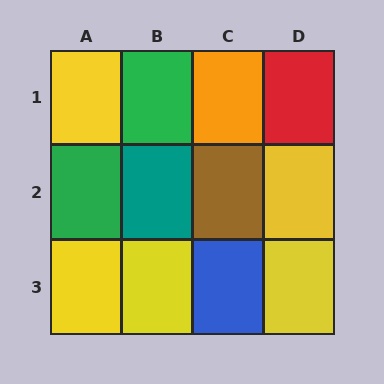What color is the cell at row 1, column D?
Red.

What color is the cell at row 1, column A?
Yellow.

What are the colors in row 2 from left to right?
Green, teal, brown, yellow.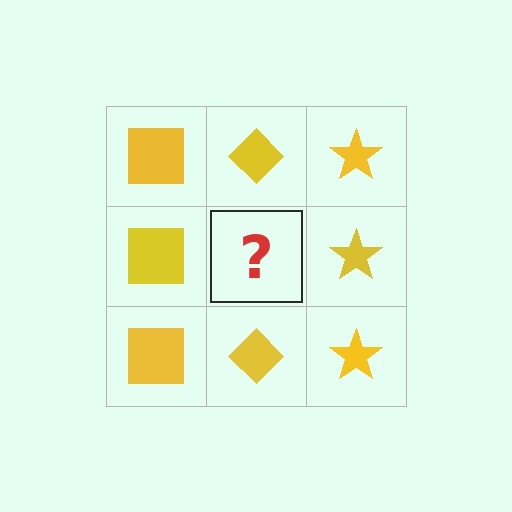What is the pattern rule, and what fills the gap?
The rule is that each column has a consistent shape. The gap should be filled with a yellow diamond.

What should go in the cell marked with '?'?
The missing cell should contain a yellow diamond.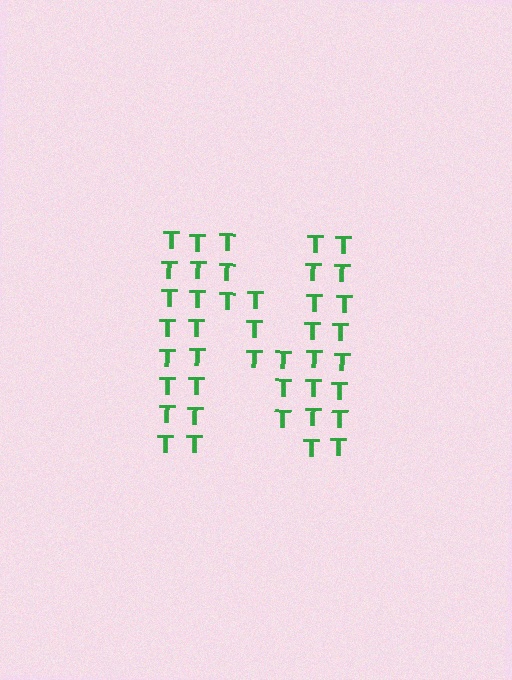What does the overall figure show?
The overall figure shows the letter N.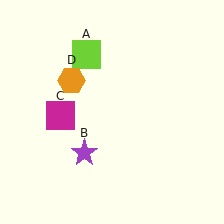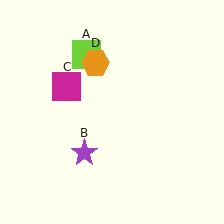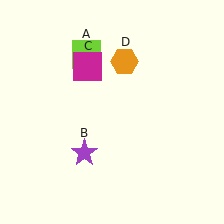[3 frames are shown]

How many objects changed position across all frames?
2 objects changed position: magenta square (object C), orange hexagon (object D).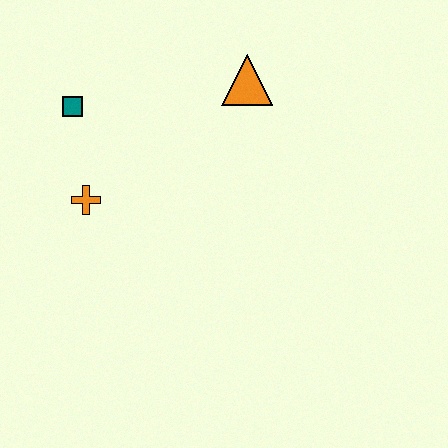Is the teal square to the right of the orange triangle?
No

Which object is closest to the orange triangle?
The teal square is closest to the orange triangle.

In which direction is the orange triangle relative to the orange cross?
The orange triangle is to the right of the orange cross.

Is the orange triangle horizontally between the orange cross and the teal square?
No